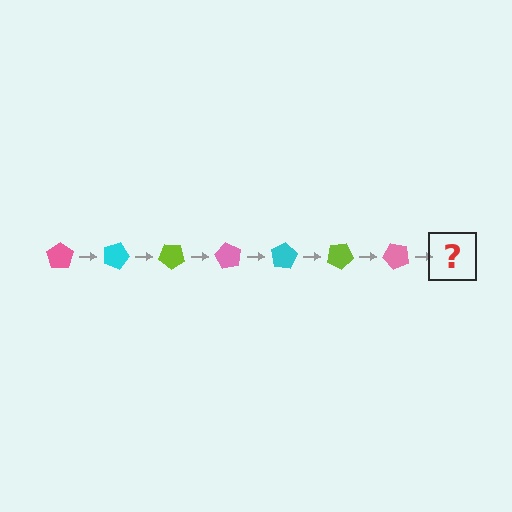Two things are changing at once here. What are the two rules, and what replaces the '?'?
The two rules are that it rotates 20 degrees each step and the color cycles through pink, cyan, and lime. The '?' should be a cyan pentagon, rotated 140 degrees from the start.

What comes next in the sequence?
The next element should be a cyan pentagon, rotated 140 degrees from the start.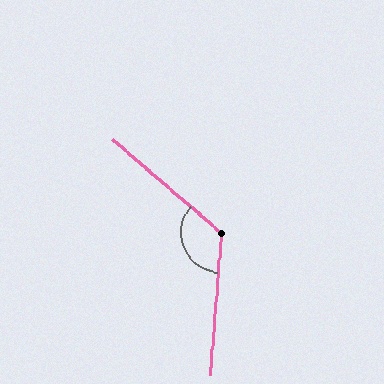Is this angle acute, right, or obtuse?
It is obtuse.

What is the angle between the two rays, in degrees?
Approximately 126 degrees.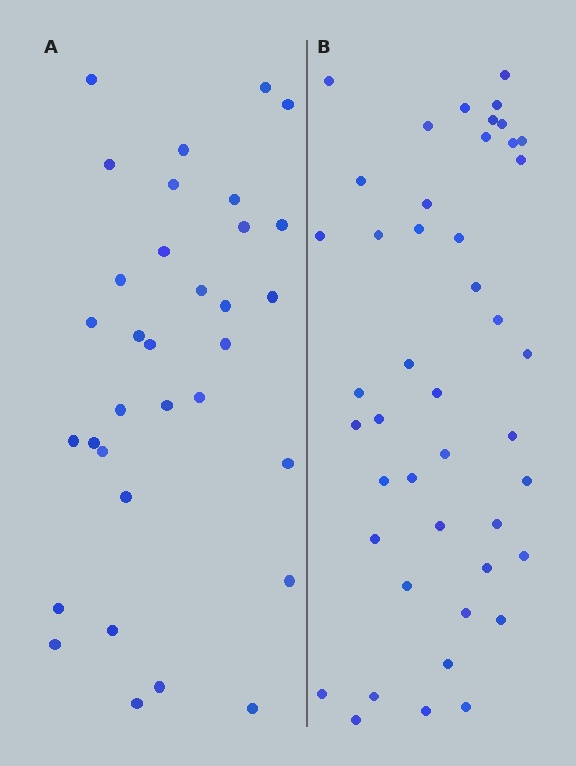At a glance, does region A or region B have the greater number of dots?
Region B (the right region) has more dots.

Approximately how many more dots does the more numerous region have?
Region B has roughly 12 or so more dots than region A.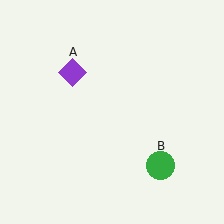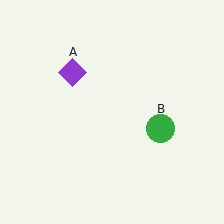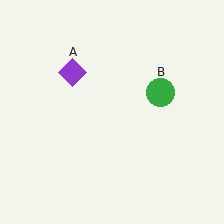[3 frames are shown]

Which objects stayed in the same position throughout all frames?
Purple diamond (object A) remained stationary.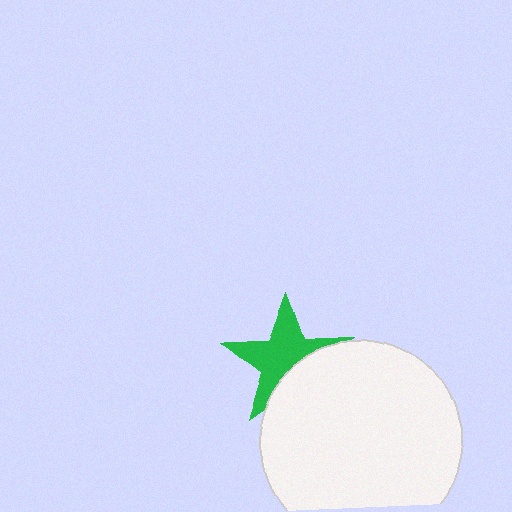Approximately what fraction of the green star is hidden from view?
Roughly 36% of the green star is hidden behind the white circle.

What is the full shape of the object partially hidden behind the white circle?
The partially hidden object is a green star.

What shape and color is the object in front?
The object in front is a white circle.